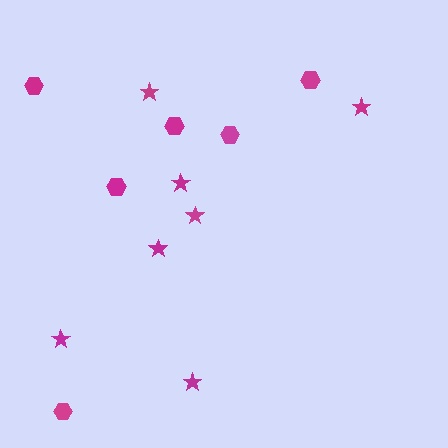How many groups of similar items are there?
There are 2 groups: one group of stars (7) and one group of hexagons (6).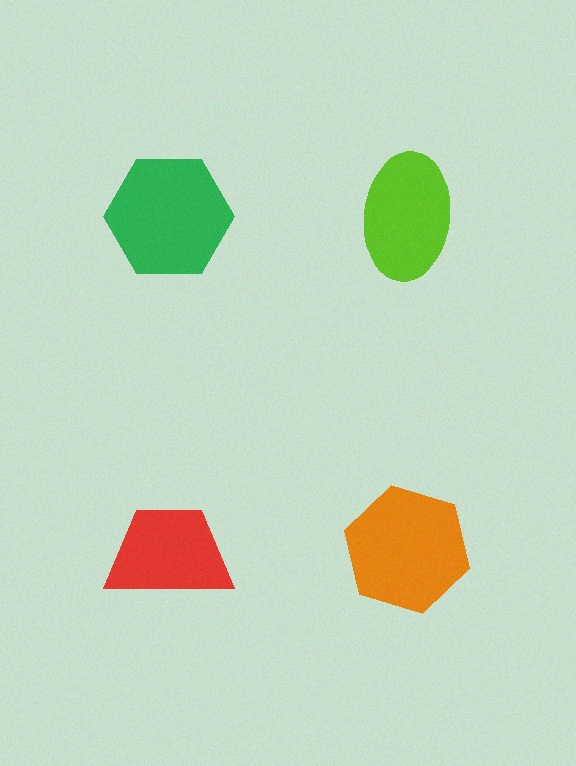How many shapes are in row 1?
2 shapes.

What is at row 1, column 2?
A lime ellipse.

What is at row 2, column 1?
A red trapezoid.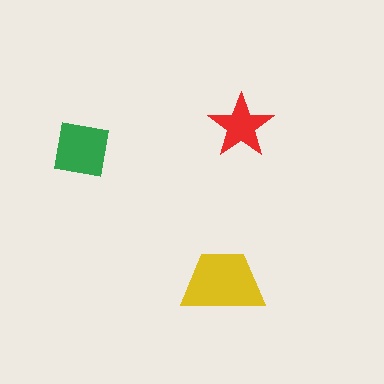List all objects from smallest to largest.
The red star, the green square, the yellow trapezoid.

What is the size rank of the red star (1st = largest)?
3rd.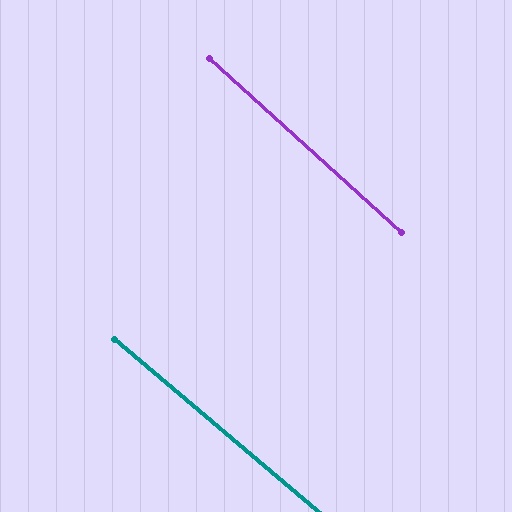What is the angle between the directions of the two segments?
Approximately 2 degrees.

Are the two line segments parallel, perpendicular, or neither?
Parallel — their directions differ by only 1.9°.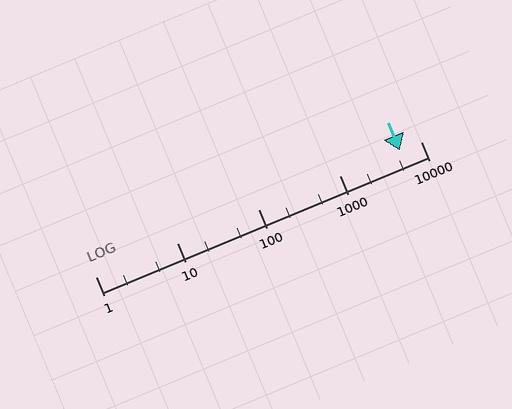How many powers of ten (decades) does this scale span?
The scale spans 4 decades, from 1 to 10000.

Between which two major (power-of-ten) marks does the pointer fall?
The pointer is between 1000 and 10000.